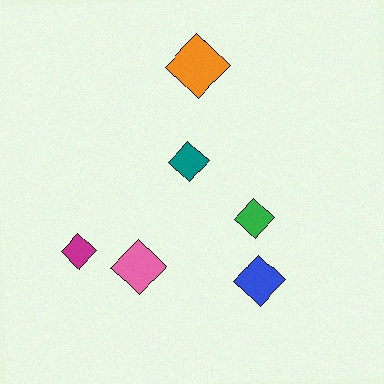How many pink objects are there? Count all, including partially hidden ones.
There is 1 pink object.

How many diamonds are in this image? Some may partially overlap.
There are 6 diamonds.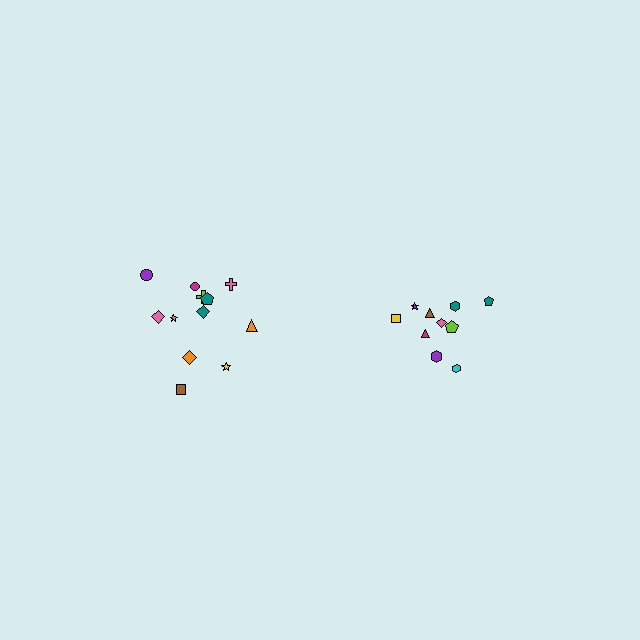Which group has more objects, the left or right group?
The left group.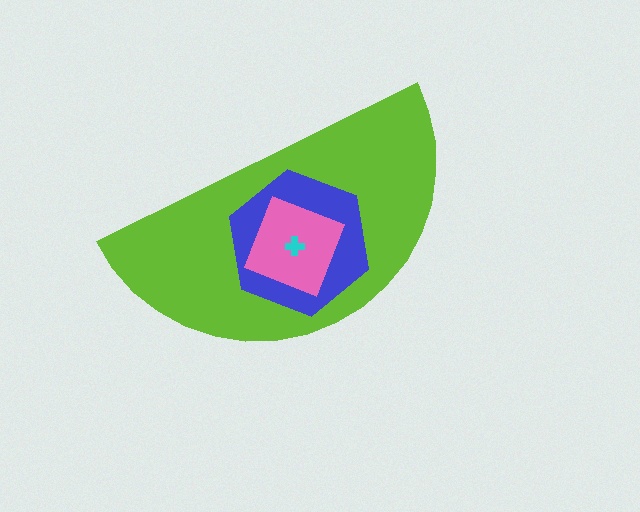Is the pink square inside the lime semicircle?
Yes.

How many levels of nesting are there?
4.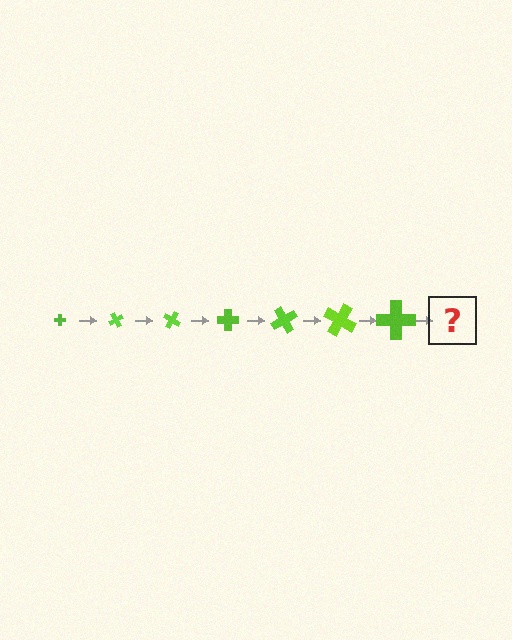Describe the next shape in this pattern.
It should be a cross, larger than the previous one and rotated 420 degrees from the start.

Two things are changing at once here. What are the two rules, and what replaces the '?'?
The two rules are that the cross grows larger each step and it rotates 60 degrees each step. The '?' should be a cross, larger than the previous one and rotated 420 degrees from the start.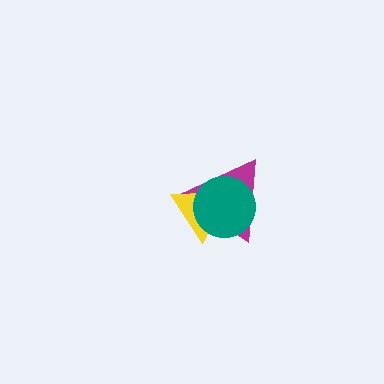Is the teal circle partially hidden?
No, no other shape covers it.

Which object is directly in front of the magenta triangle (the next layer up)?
The yellow triangle is directly in front of the magenta triangle.